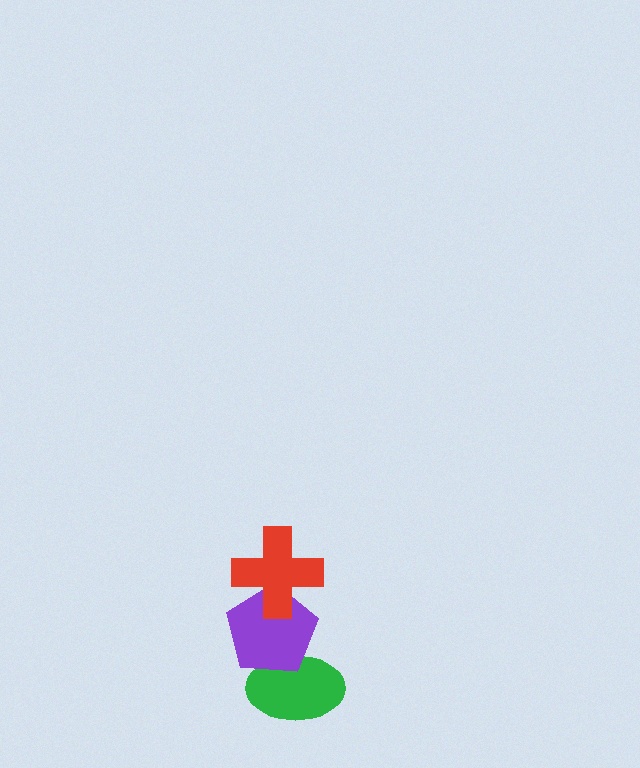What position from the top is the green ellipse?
The green ellipse is 3rd from the top.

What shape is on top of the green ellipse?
The purple pentagon is on top of the green ellipse.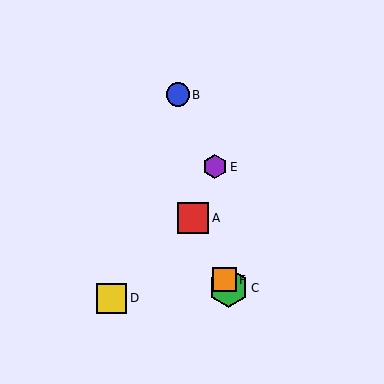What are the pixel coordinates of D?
Object D is at (112, 298).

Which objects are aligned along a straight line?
Objects A, C, F are aligned along a straight line.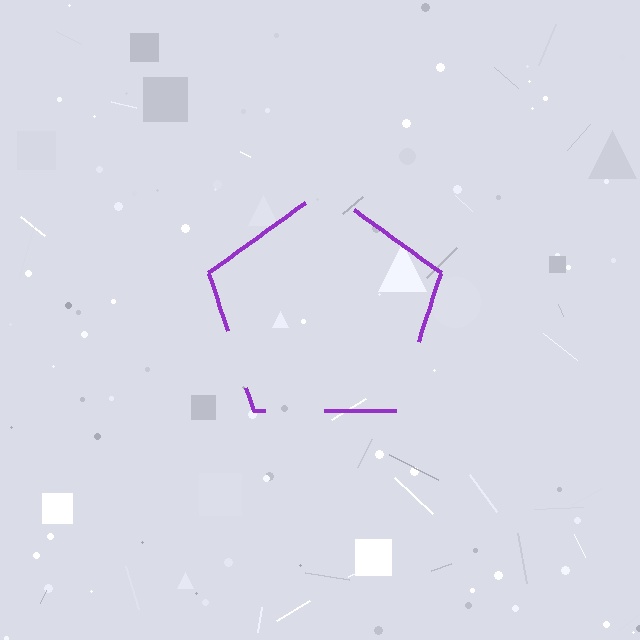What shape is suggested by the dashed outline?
The dashed outline suggests a pentagon.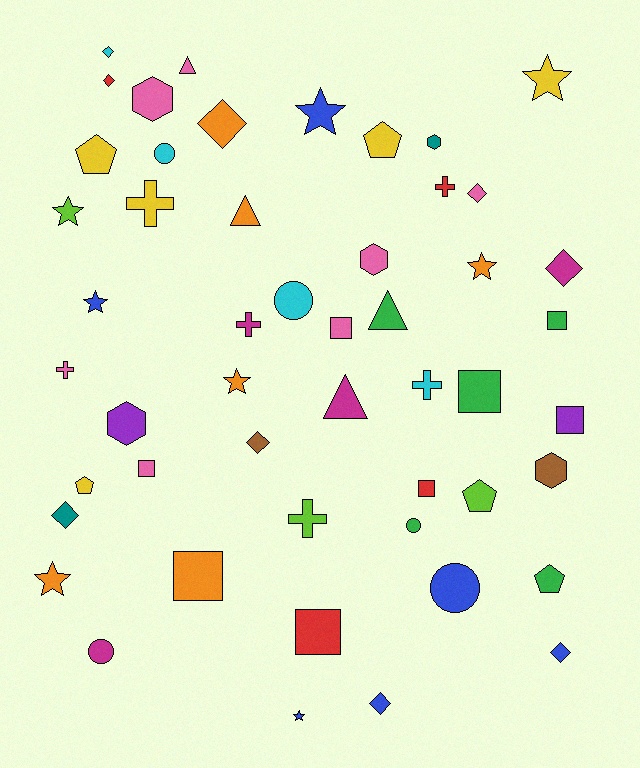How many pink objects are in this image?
There are 7 pink objects.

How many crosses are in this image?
There are 6 crosses.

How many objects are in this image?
There are 50 objects.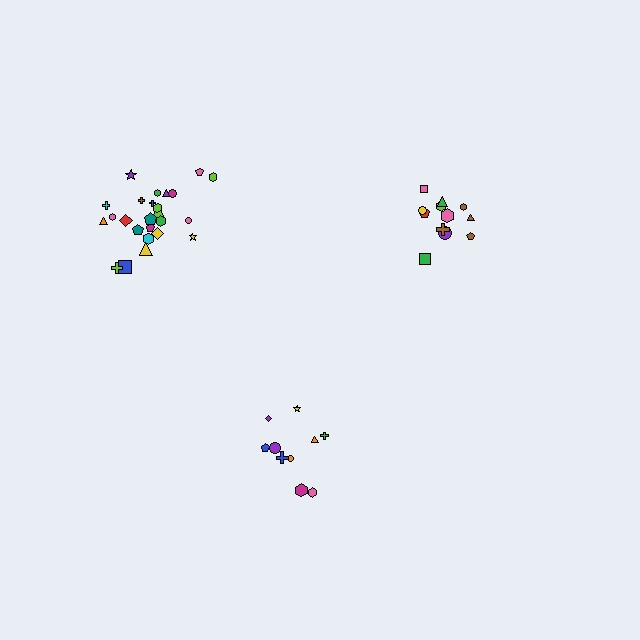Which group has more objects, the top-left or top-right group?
The top-left group.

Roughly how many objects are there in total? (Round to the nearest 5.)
Roughly 45 objects in total.